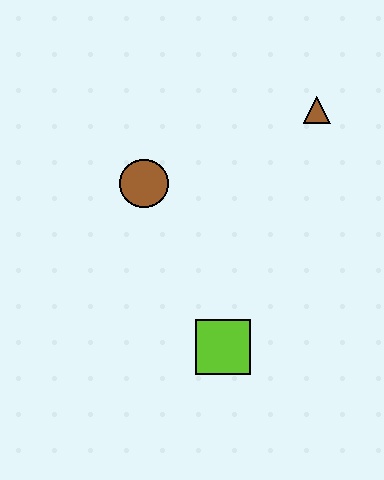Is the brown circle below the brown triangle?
Yes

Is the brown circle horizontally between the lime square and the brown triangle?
No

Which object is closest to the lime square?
The brown circle is closest to the lime square.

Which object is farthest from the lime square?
The brown triangle is farthest from the lime square.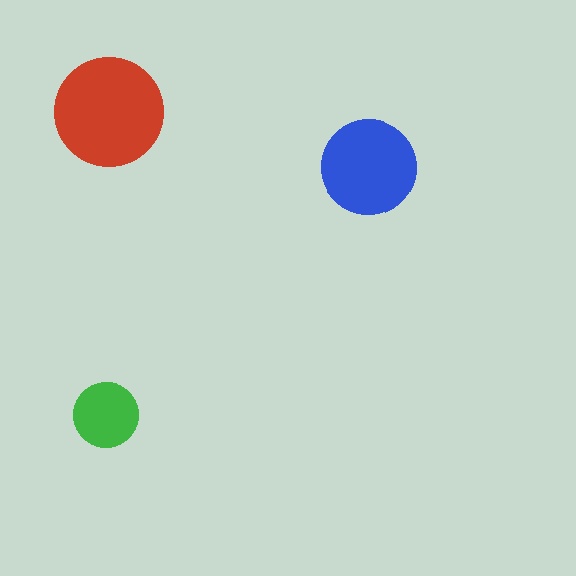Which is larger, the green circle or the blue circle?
The blue one.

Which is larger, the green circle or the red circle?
The red one.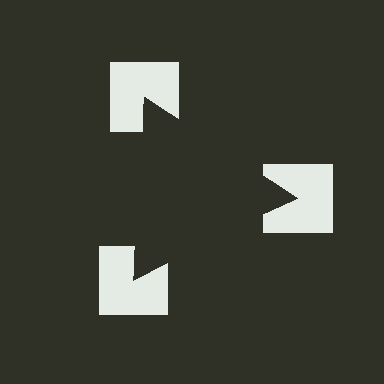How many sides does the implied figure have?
3 sides.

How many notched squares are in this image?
There are 3 — one at each vertex of the illusory triangle.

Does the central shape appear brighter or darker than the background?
It typically appears slightly darker than the background, even though no actual brightness change is drawn.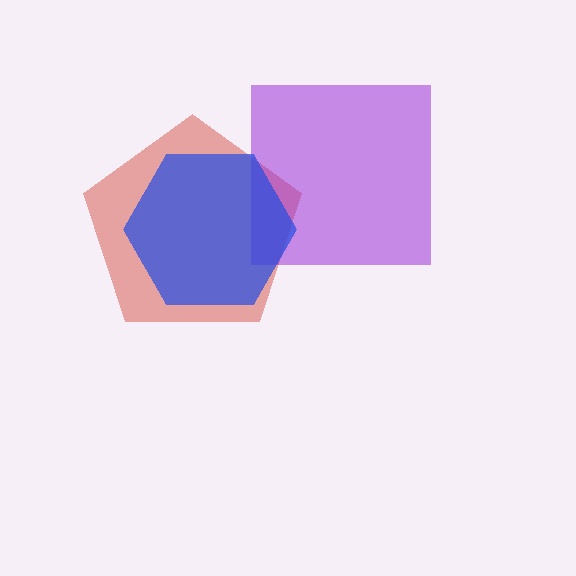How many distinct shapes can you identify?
There are 3 distinct shapes: a red pentagon, a purple square, a blue hexagon.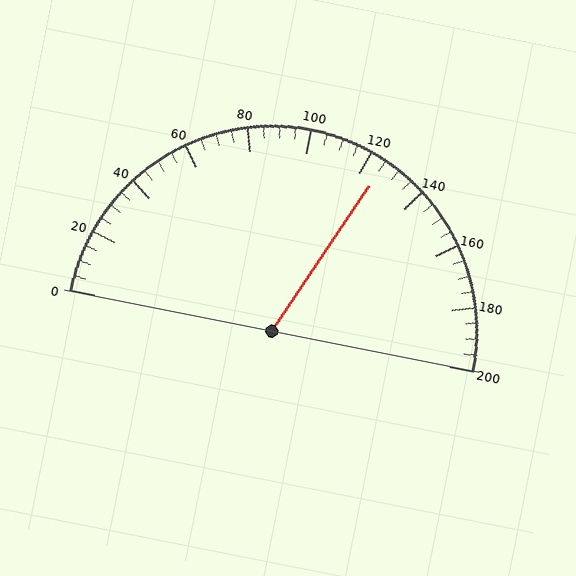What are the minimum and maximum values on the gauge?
The gauge ranges from 0 to 200.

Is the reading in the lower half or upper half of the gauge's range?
The reading is in the upper half of the range (0 to 200).